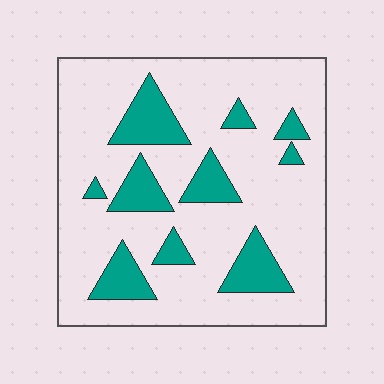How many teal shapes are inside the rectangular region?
10.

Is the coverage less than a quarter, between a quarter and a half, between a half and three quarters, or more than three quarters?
Less than a quarter.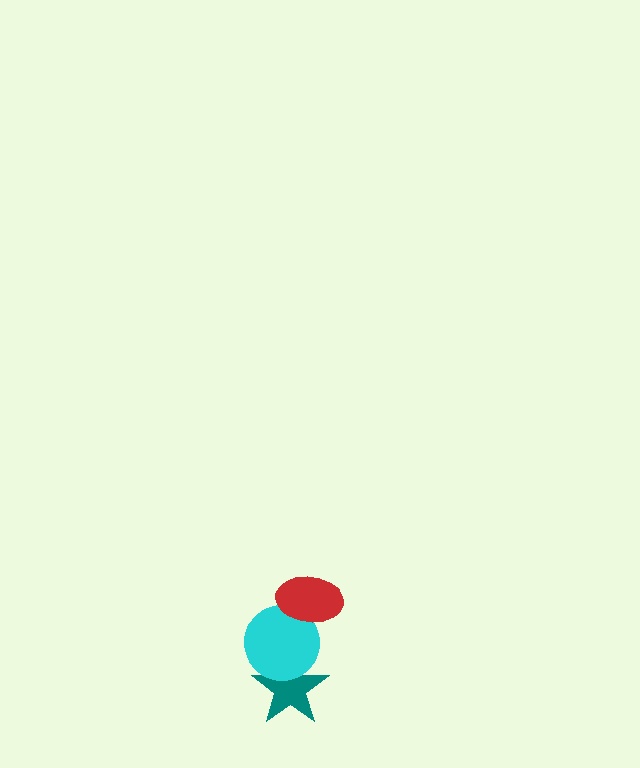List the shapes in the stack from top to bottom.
From top to bottom: the red ellipse, the cyan circle, the teal star.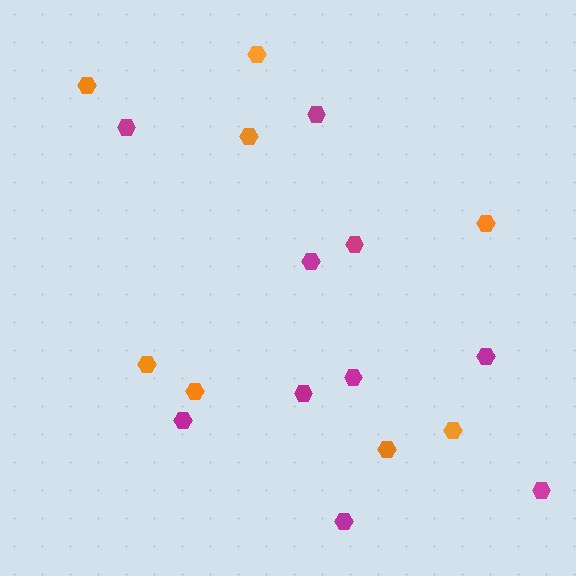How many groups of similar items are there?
There are 2 groups: one group of magenta hexagons (10) and one group of orange hexagons (8).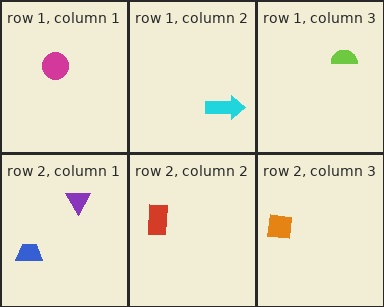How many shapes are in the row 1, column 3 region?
1.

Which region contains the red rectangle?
The row 2, column 2 region.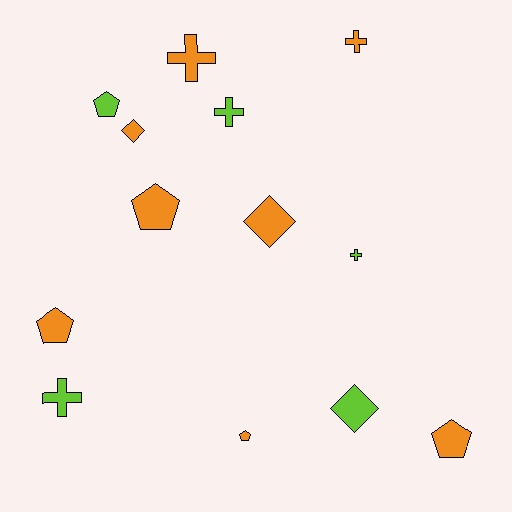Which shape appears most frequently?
Pentagon, with 5 objects.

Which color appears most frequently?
Orange, with 8 objects.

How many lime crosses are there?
There are 3 lime crosses.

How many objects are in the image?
There are 13 objects.